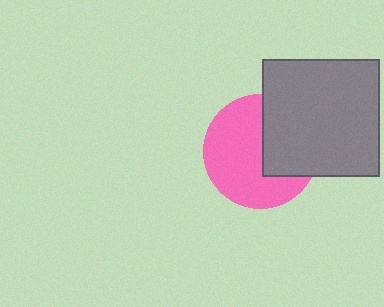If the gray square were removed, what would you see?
You would see the complete pink circle.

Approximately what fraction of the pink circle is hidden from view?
Roughly 38% of the pink circle is hidden behind the gray square.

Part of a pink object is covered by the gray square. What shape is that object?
It is a circle.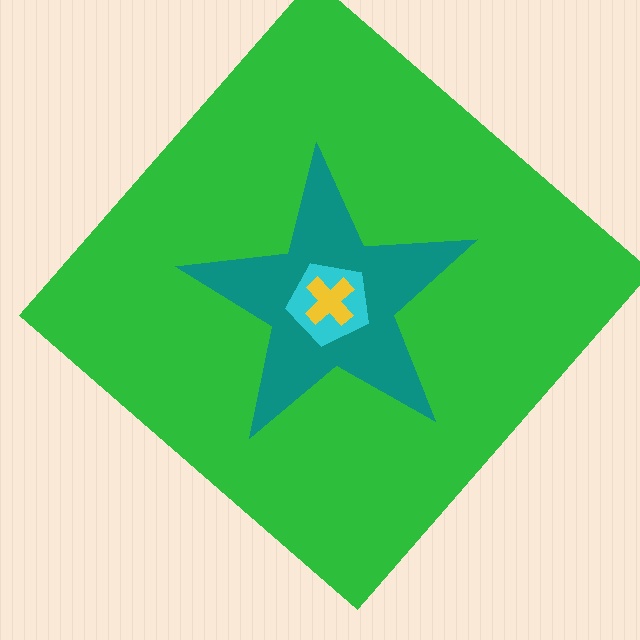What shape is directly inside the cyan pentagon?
The yellow cross.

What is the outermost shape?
The green diamond.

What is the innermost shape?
The yellow cross.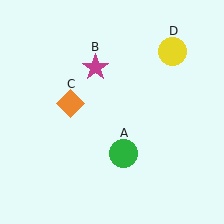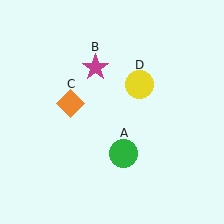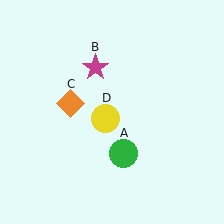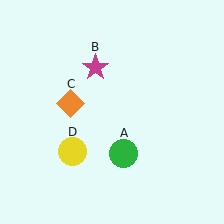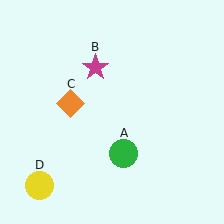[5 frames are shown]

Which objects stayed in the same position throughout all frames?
Green circle (object A) and magenta star (object B) and orange diamond (object C) remained stationary.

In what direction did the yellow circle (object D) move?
The yellow circle (object D) moved down and to the left.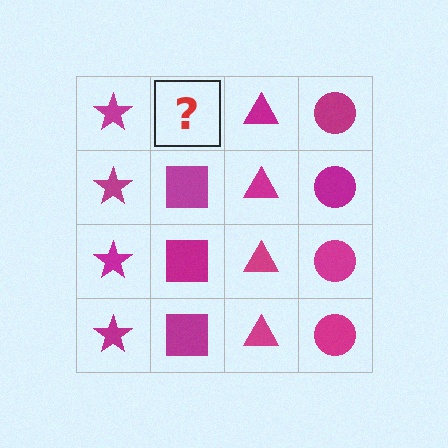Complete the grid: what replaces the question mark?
The question mark should be replaced with a magenta square.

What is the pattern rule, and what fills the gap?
The rule is that each column has a consistent shape. The gap should be filled with a magenta square.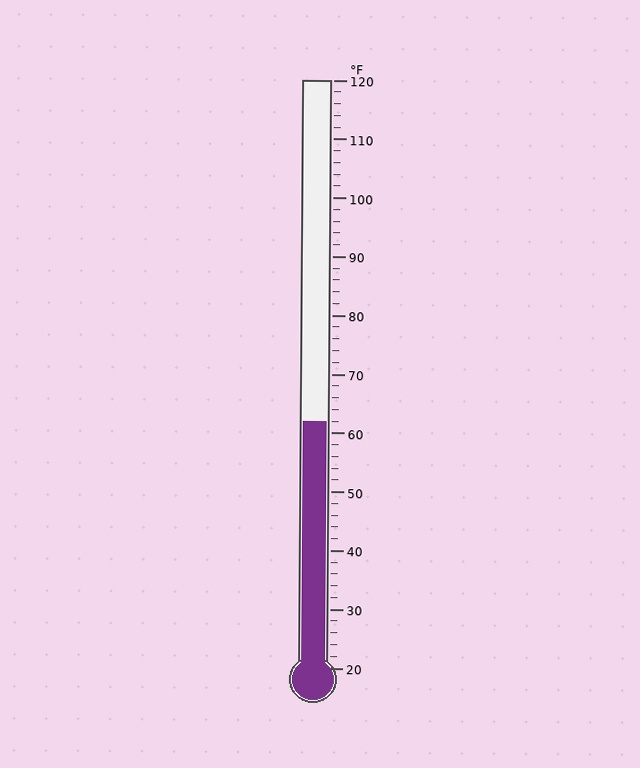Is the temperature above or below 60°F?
The temperature is above 60°F.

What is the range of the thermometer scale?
The thermometer scale ranges from 20°F to 120°F.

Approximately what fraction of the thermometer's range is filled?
The thermometer is filled to approximately 40% of its range.